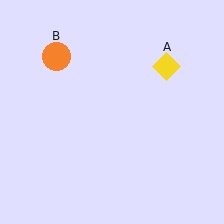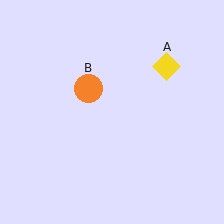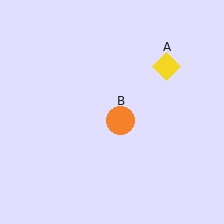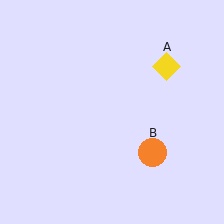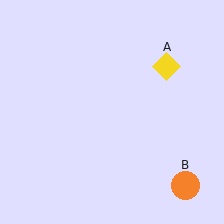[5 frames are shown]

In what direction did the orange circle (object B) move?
The orange circle (object B) moved down and to the right.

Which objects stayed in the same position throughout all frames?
Yellow diamond (object A) remained stationary.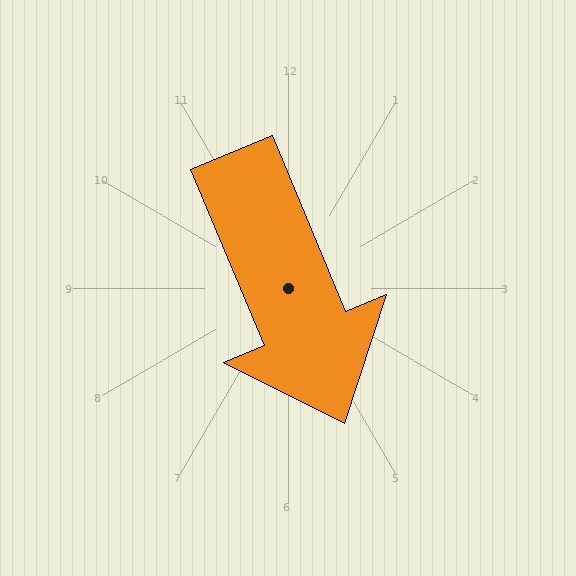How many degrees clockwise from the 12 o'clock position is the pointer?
Approximately 157 degrees.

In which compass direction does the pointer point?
Southeast.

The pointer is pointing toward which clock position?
Roughly 5 o'clock.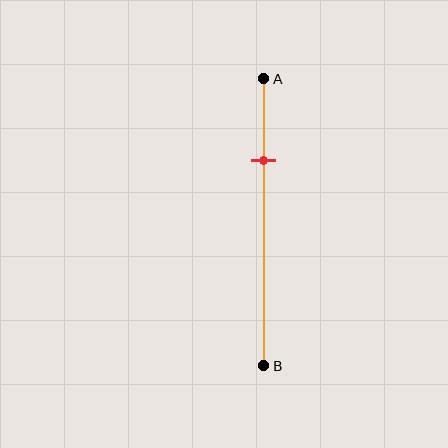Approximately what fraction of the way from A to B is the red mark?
The red mark is approximately 30% of the way from A to B.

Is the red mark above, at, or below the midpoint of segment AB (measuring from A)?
The red mark is above the midpoint of segment AB.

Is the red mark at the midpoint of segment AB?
No, the mark is at about 30% from A, not at the 50% midpoint.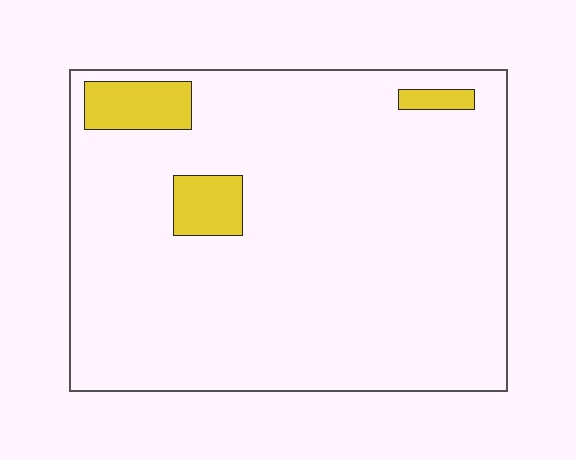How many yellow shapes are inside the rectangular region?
3.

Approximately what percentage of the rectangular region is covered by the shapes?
Approximately 10%.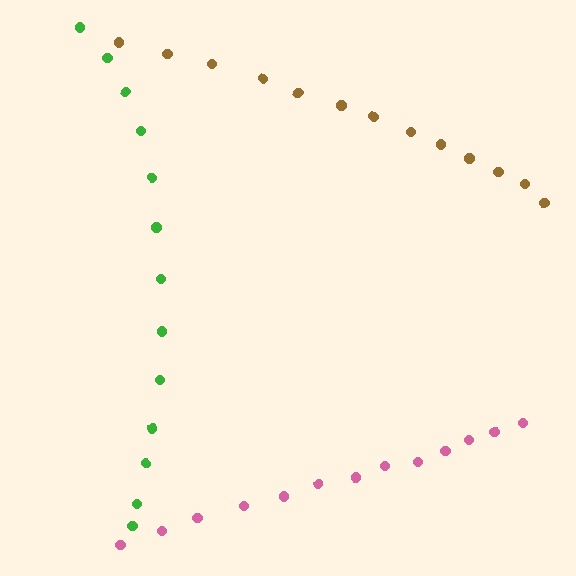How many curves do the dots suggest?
There are 3 distinct paths.